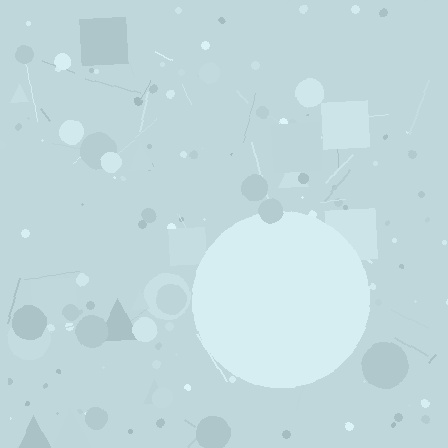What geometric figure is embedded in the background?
A circle is embedded in the background.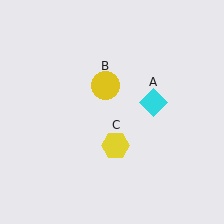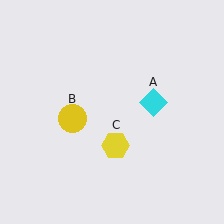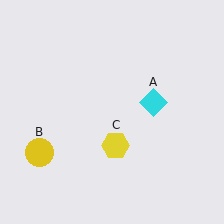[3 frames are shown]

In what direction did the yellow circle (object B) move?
The yellow circle (object B) moved down and to the left.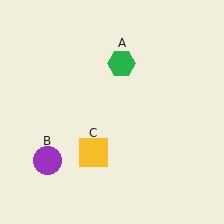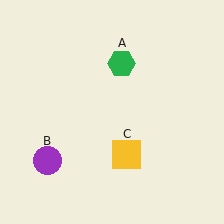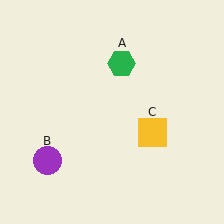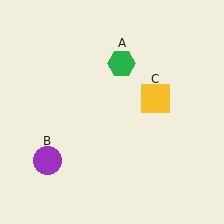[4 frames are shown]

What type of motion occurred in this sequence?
The yellow square (object C) rotated counterclockwise around the center of the scene.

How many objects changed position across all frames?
1 object changed position: yellow square (object C).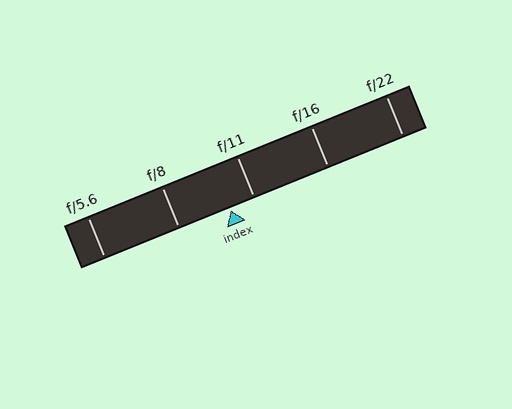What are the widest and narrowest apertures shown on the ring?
The widest aperture shown is f/5.6 and the narrowest is f/22.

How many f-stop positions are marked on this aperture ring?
There are 5 f-stop positions marked.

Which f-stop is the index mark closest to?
The index mark is closest to f/11.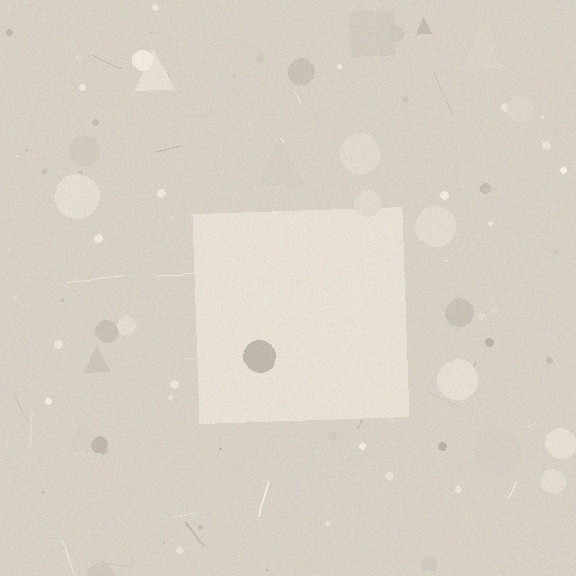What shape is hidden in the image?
A square is hidden in the image.